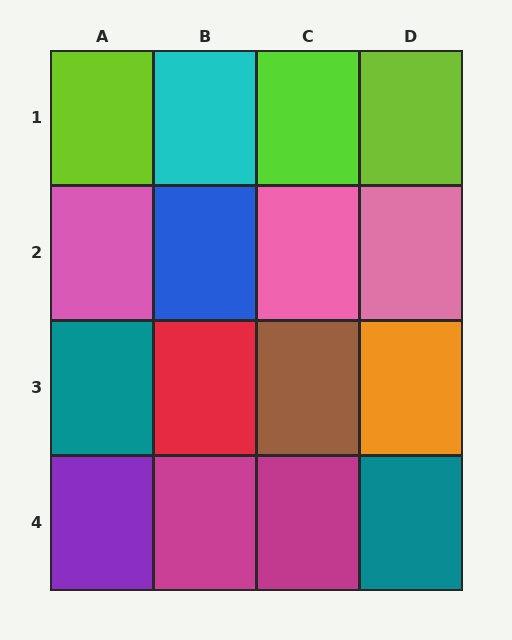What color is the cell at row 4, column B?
Magenta.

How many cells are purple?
1 cell is purple.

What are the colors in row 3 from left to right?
Teal, red, brown, orange.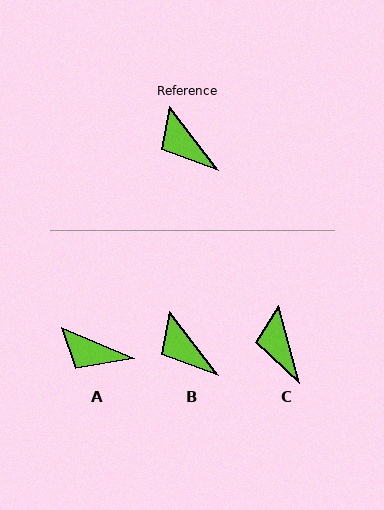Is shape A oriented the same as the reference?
No, it is off by about 29 degrees.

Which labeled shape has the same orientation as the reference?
B.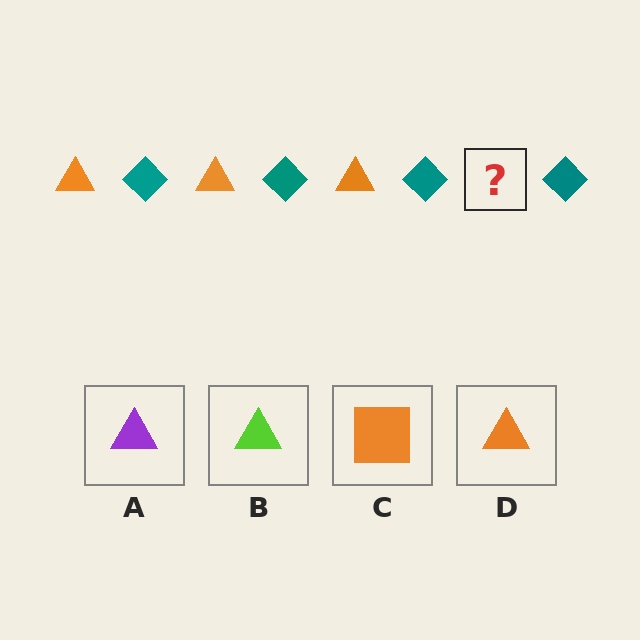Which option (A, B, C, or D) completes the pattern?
D.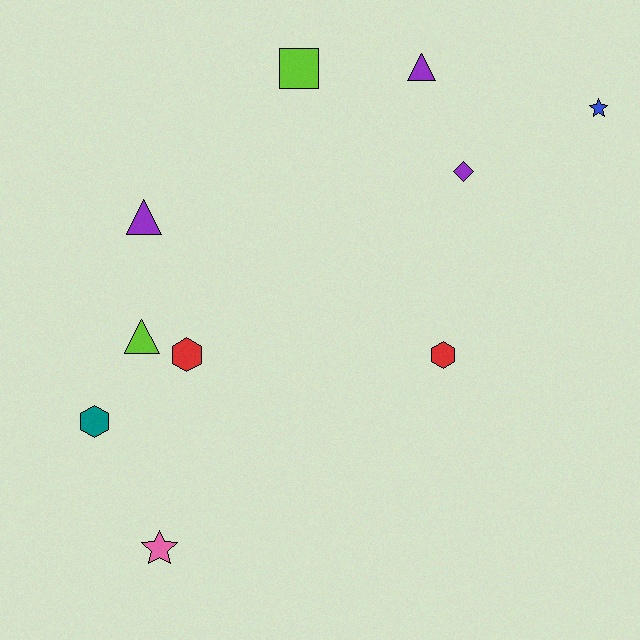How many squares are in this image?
There is 1 square.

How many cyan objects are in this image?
There are no cyan objects.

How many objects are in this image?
There are 10 objects.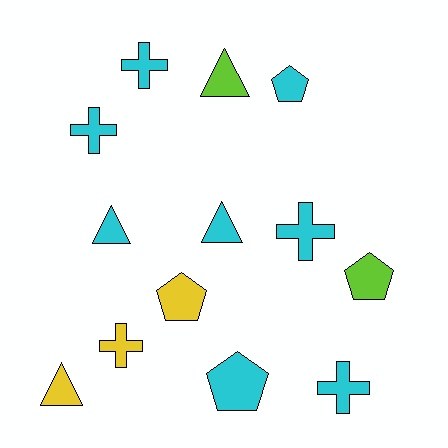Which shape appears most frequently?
Cross, with 5 objects.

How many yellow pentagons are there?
There is 1 yellow pentagon.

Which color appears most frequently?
Cyan, with 8 objects.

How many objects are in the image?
There are 13 objects.